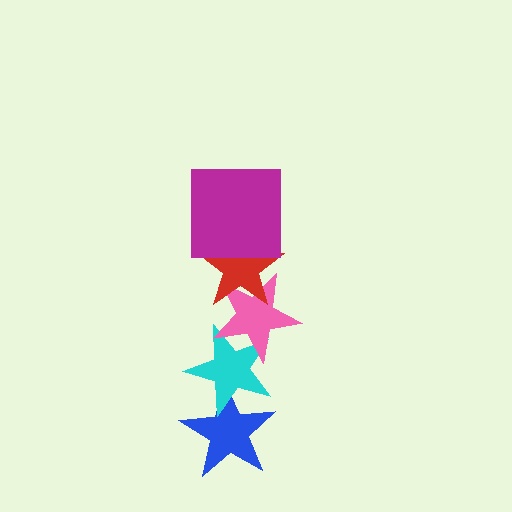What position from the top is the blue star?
The blue star is 5th from the top.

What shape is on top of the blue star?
The cyan star is on top of the blue star.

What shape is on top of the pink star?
The red star is on top of the pink star.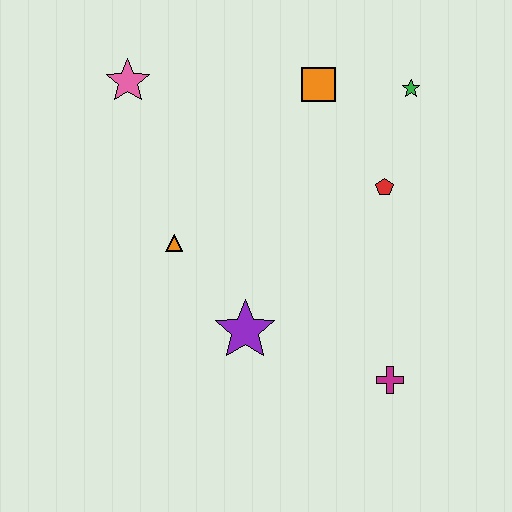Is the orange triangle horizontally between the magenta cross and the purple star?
No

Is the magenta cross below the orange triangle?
Yes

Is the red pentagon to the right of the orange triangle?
Yes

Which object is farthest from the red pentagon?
The pink star is farthest from the red pentagon.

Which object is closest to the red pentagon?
The green star is closest to the red pentagon.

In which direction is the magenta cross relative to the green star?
The magenta cross is below the green star.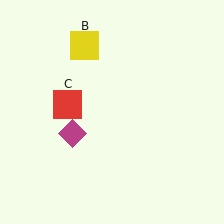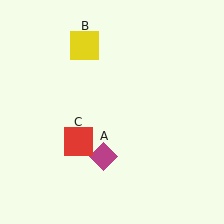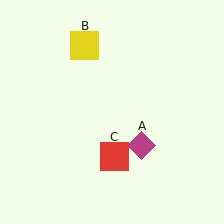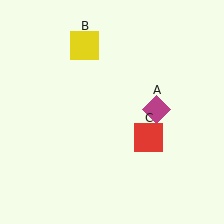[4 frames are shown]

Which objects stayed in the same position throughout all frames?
Yellow square (object B) remained stationary.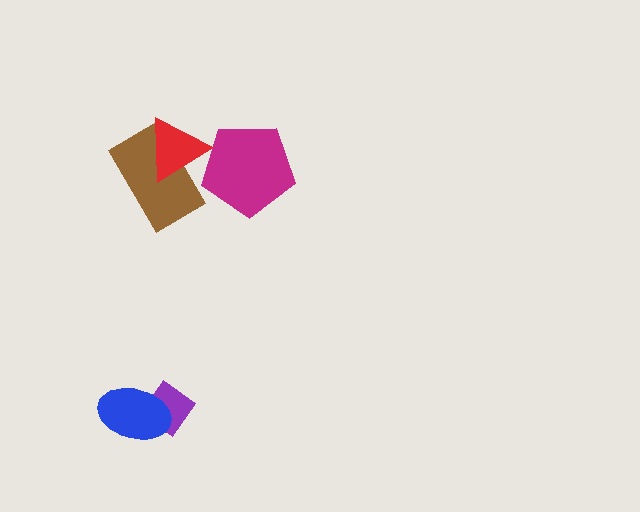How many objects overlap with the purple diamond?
1 object overlaps with the purple diamond.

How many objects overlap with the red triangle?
2 objects overlap with the red triangle.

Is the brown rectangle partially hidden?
Yes, it is partially covered by another shape.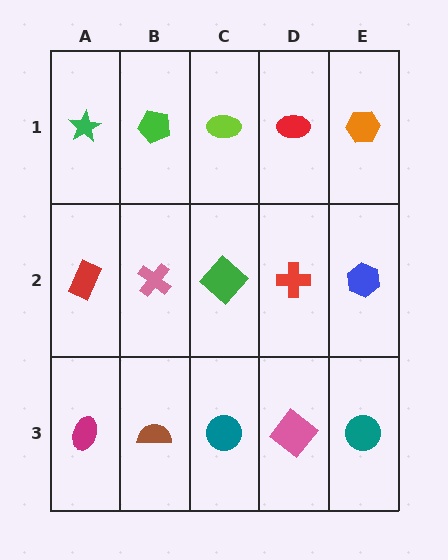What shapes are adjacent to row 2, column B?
A green pentagon (row 1, column B), a brown semicircle (row 3, column B), a red rectangle (row 2, column A), a green diamond (row 2, column C).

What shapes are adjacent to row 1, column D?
A red cross (row 2, column D), a lime ellipse (row 1, column C), an orange hexagon (row 1, column E).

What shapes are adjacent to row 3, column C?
A green diamond (row 2, column C), a brown semicircle (row 3, column B), a pink diamond (row 3, column D).